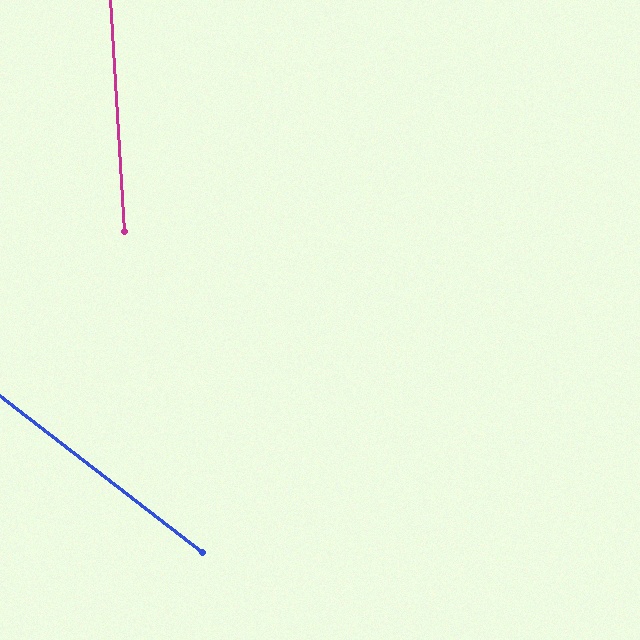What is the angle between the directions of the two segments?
Approximately 49 degrees.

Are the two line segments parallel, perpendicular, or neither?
Neither parallel nor perpendicular — they differ by about 49°.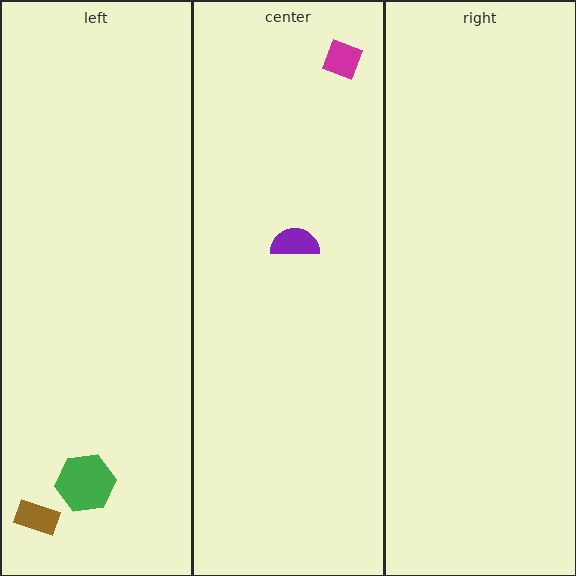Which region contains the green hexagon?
The left region.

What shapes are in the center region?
The purple semicircle, the magenta diamond.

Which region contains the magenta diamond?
The center region.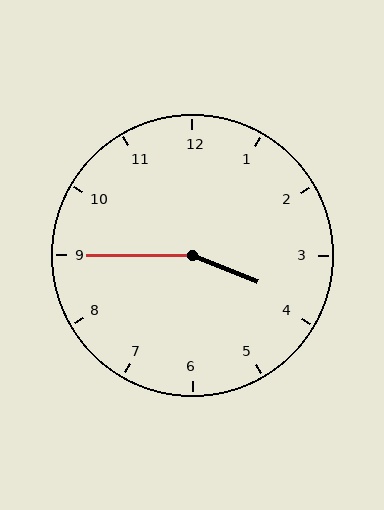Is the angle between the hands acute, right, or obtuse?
It is obtuse.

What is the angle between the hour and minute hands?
Approximately 158 degrees.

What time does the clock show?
3:45.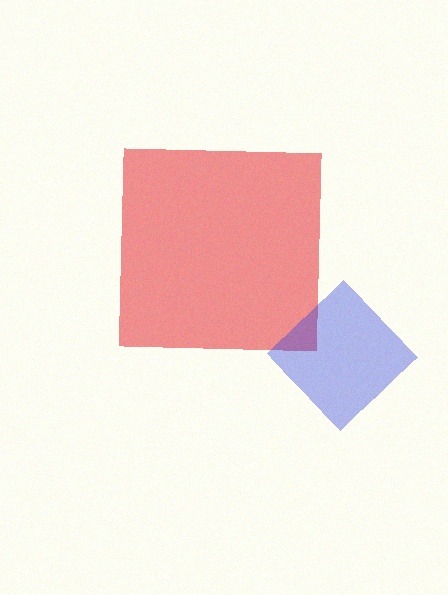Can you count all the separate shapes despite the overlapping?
Yes, there are 2 separate shapes.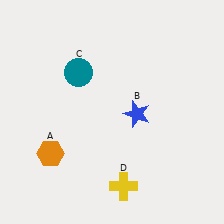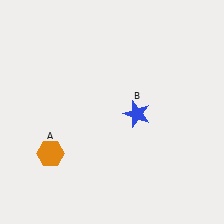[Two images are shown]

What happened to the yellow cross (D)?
The yellow cross (D) was removed in Image 2. It was in the bottom-right area of Image 1.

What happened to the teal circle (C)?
The teal circle (C) was removed in Image 2. It was in the top-left area of Image 1.